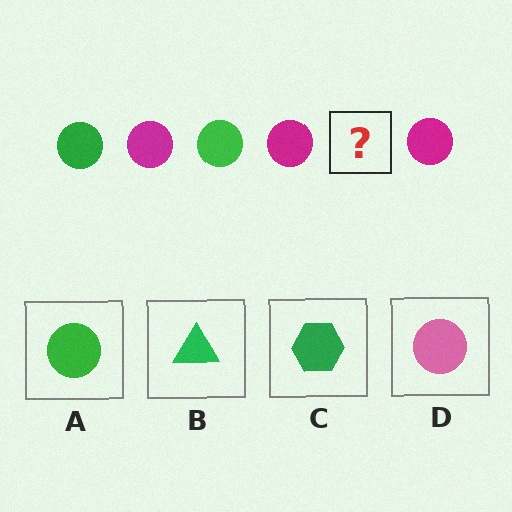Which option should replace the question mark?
Option A.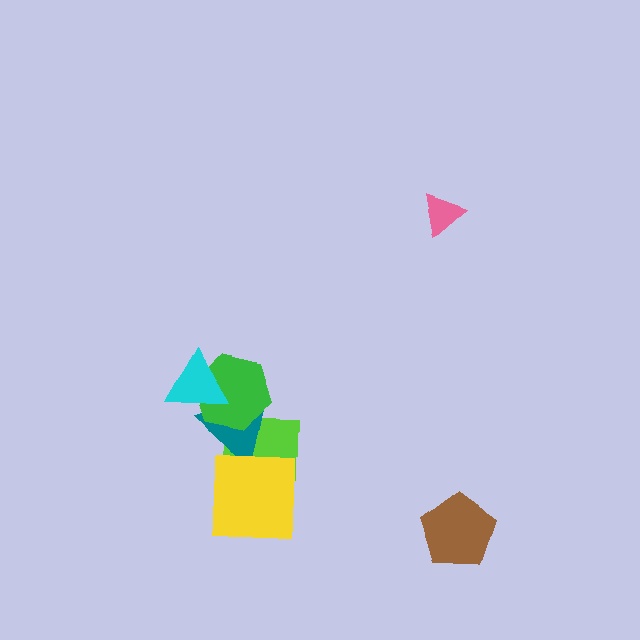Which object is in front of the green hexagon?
The cyan triangle is in front of the green hexagon.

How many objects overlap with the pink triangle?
0 objects overlap with the pink triangle.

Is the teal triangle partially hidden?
Yes, it is partially covered by another shape.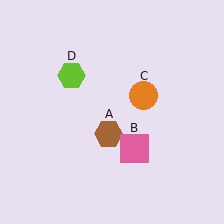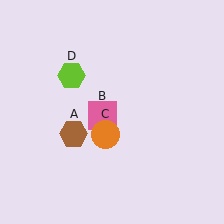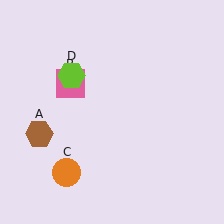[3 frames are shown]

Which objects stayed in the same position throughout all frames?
Lime hexagon (object D) remained stationary.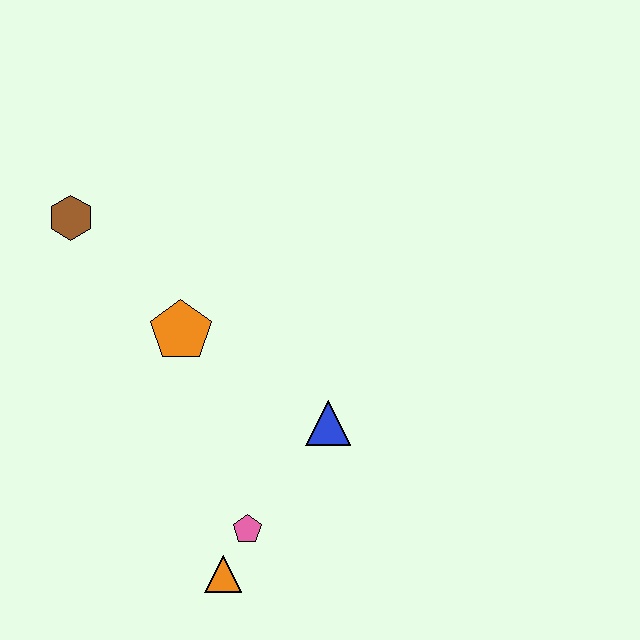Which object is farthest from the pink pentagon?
The brown hexagon is farthest from the pink pentagon.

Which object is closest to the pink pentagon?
The orange triangle is closest to the pink pentagon.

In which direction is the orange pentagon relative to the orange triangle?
The orange pentagon is above the orange triangle.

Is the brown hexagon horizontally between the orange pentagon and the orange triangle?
No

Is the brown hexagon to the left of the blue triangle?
Yes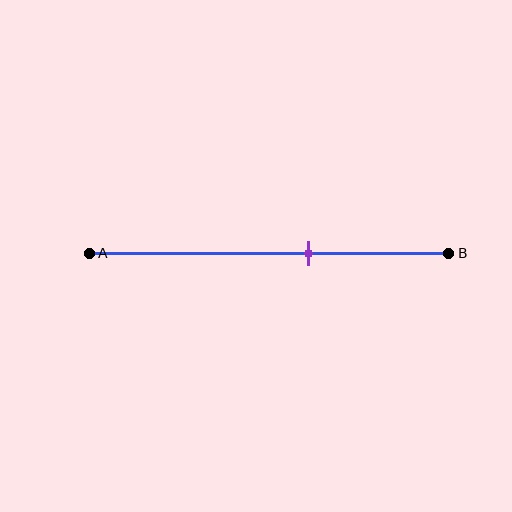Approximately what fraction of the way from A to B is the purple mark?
The purple mark is approximately 60% of the way from A to B.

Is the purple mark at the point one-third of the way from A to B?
No, the mark is at about 60% from A, not at the 33% one-third point.